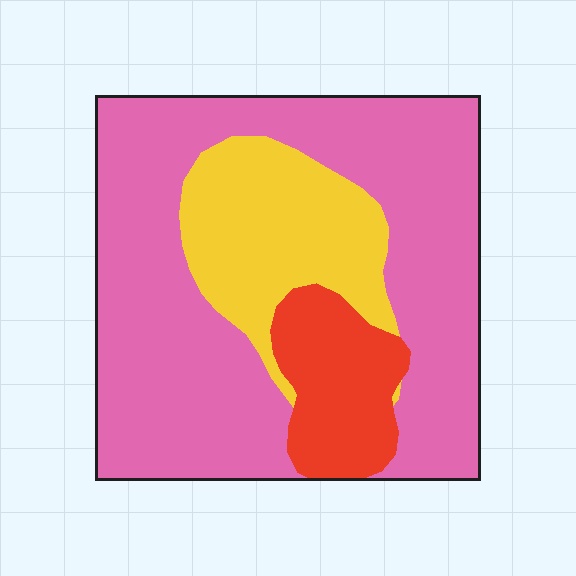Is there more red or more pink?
Pink.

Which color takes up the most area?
Pink, at roughly 65%.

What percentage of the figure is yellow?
Yellow covers about 20% of the figure.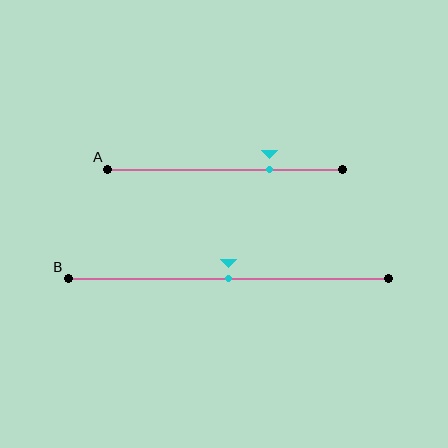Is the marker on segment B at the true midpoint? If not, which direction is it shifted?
Yes, the marker on segment B is at the true midpoint.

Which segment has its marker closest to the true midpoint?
Segment B has its marker closest to the true midpoint.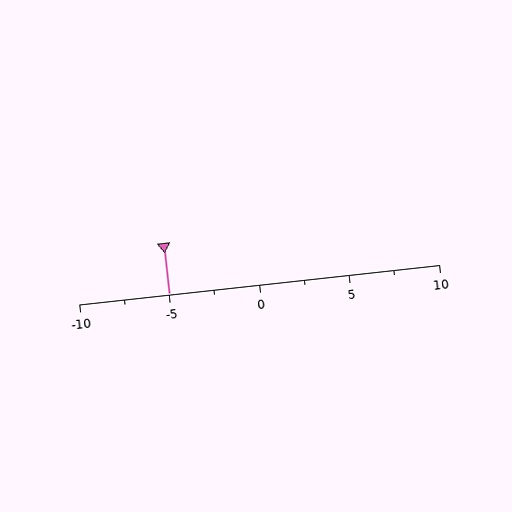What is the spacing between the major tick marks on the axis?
The major ticks are spaced 5 apart.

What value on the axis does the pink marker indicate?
The marker indicates approximately -5.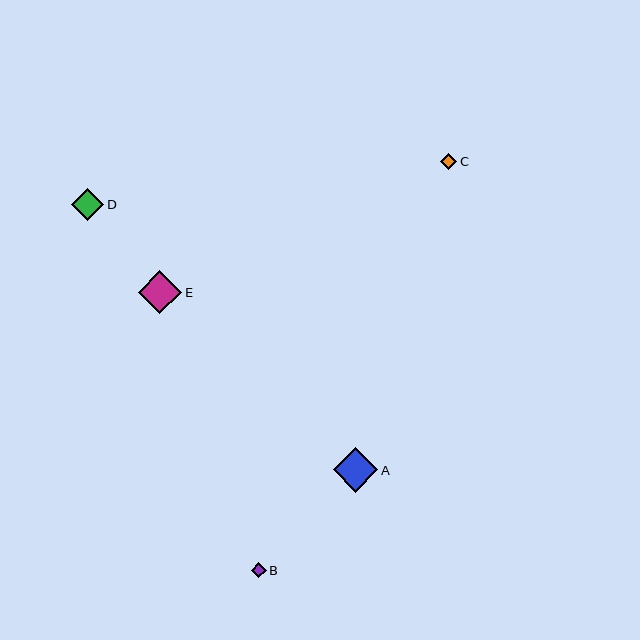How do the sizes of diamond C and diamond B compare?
Diamond C and diamond B are approximately the same size.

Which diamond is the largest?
Diamond A is the largest with a size of approximately 44 pixels.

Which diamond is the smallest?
Diamond B is the smallest with a size of approximately 15 pixels.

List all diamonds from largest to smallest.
From largest to smallest: A, E, D, C, B.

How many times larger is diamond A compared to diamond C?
Diamond A is approximately 2.7 times the size of diamond C.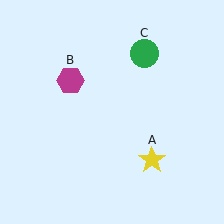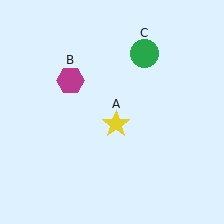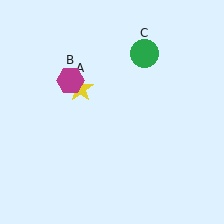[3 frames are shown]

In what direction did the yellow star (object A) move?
The yellow star (object A) moved up and to the left.